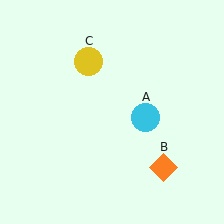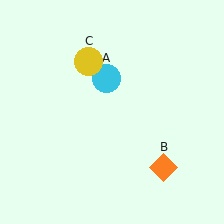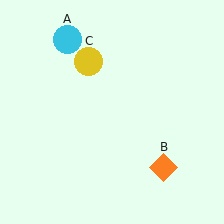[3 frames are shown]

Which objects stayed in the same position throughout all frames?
Orange diamond (object B) and yellow circle (object C) remained stationary.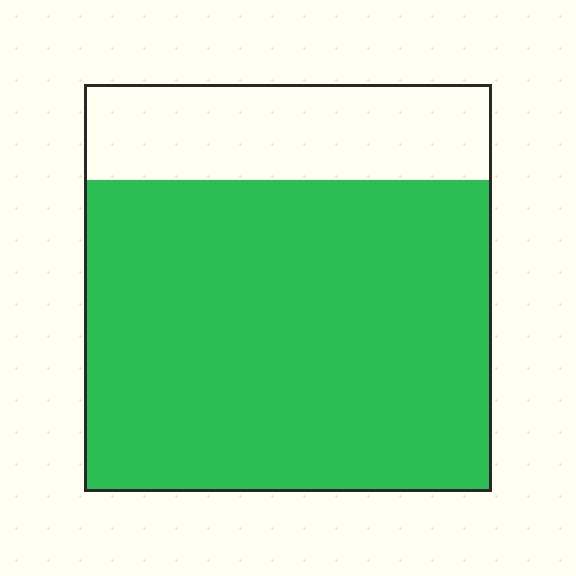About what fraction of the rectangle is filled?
About three quarters (3/4).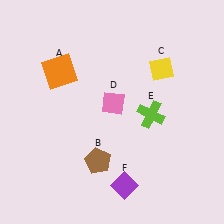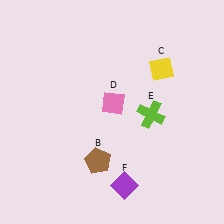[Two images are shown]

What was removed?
The orange square (A) was removed in Image 2.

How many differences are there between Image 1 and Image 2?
There is 1 difference between the two images.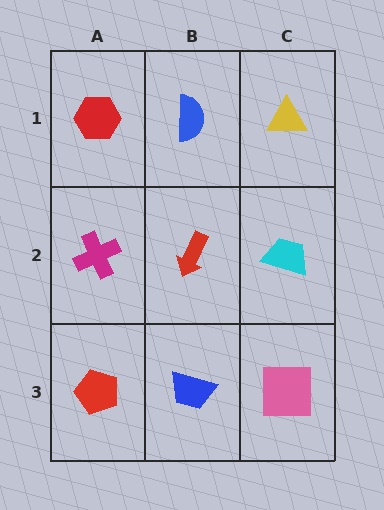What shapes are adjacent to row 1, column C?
A cyan trapezoid (row 2, column C), a blue semicircle (row 1, column B).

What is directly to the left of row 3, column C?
A blue trapezoid.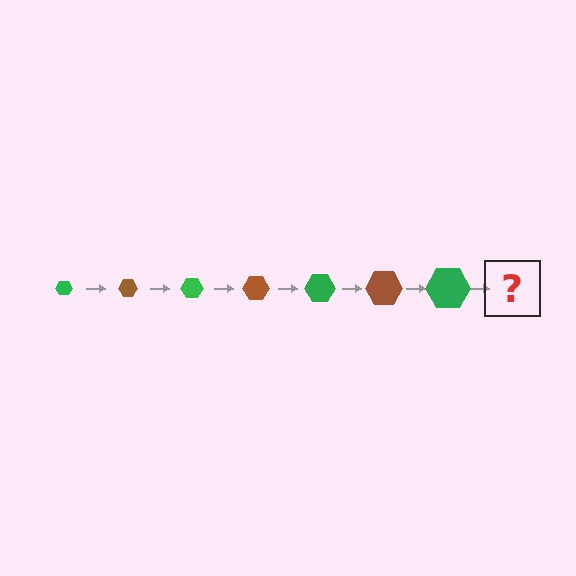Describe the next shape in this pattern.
It should be a brown hexagon, larger than the previous one.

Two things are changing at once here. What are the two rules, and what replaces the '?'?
The two rules are that the hexagon grows larger each step and the color cycles through green and brown. The '?' should be a brown hexagon, larger than the previous one.